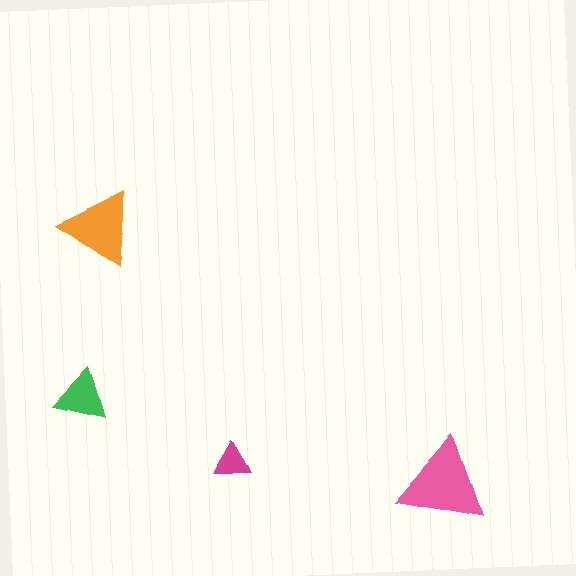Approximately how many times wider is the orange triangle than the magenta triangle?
About 2 times wider.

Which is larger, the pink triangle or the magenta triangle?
The pink one.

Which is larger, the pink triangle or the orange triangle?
The pink one.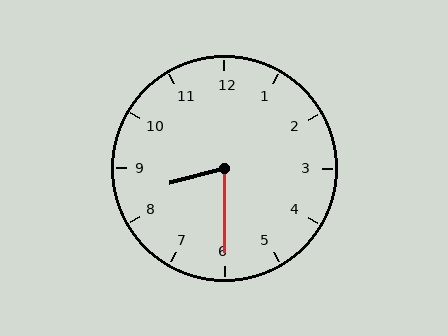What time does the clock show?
8:30.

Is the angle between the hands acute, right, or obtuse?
It is acute.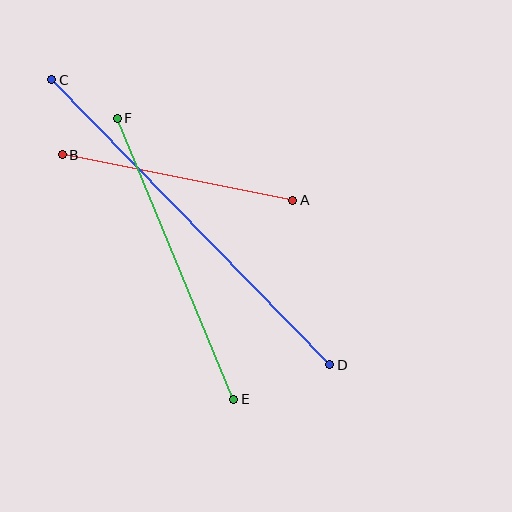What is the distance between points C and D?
The distance is approximately 398 pixels.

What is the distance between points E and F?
The distance is approximately 304 pixels.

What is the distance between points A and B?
The distance is approximately 235 pixels.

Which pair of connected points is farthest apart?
Points C and D are farthest apart.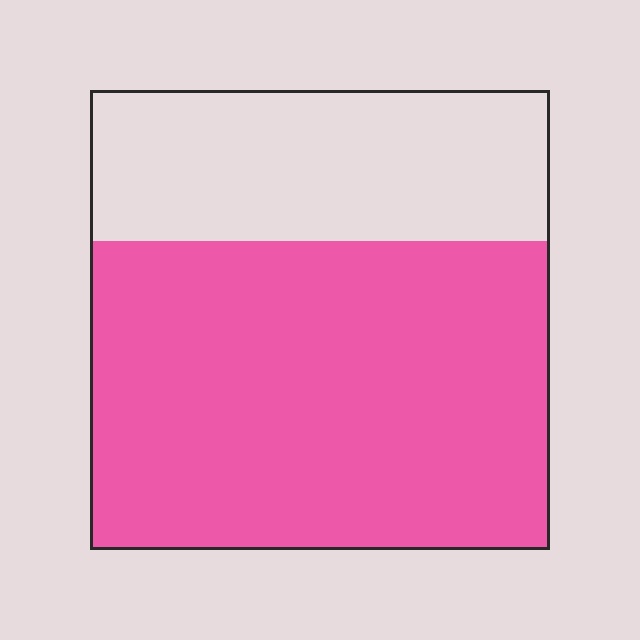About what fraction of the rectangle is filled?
About two thirds (2/3).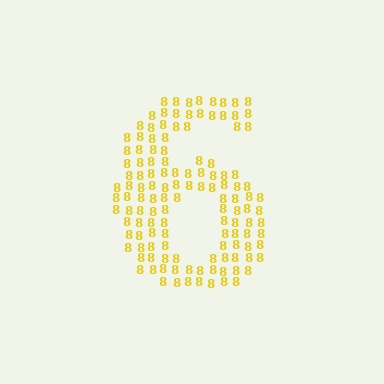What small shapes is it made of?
It is made of small digit 8's.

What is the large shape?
The large shape is the digit 6.